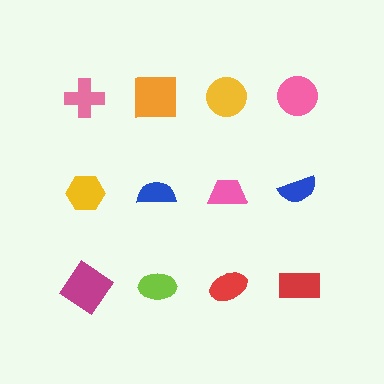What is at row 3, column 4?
A red rectangle.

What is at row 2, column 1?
A yellow hexagon.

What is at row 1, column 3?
A yellow circle.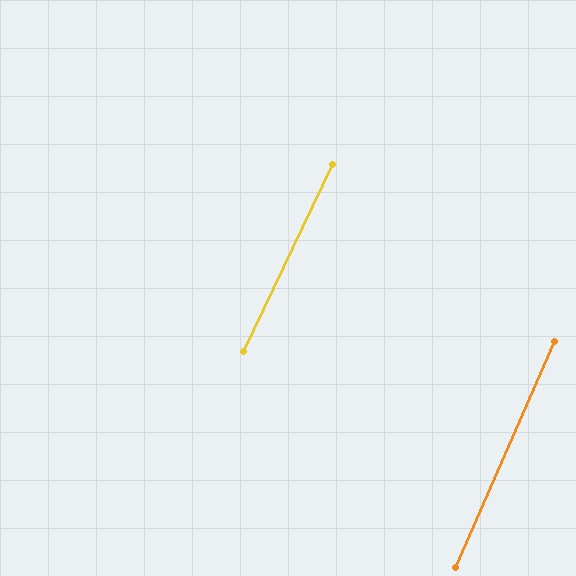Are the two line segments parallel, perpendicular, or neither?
Parallel — their directions differ by only 1.7°.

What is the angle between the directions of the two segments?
Approximately 2 degrees.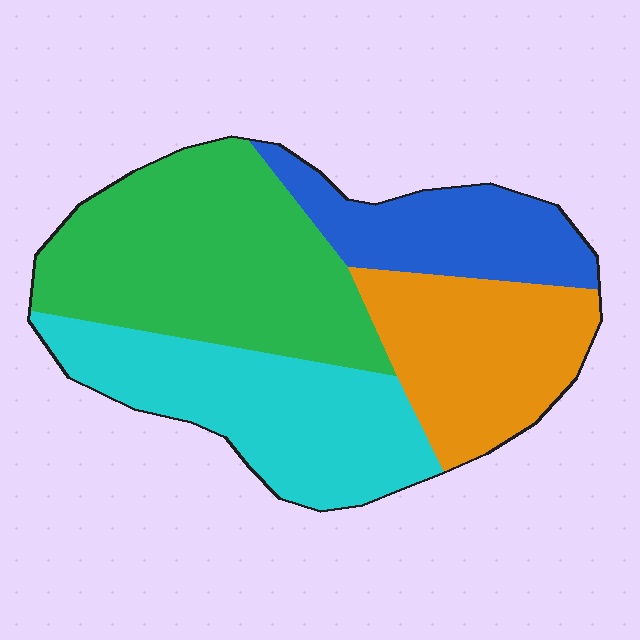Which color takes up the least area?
Blue, at roughly 15%.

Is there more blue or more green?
Green.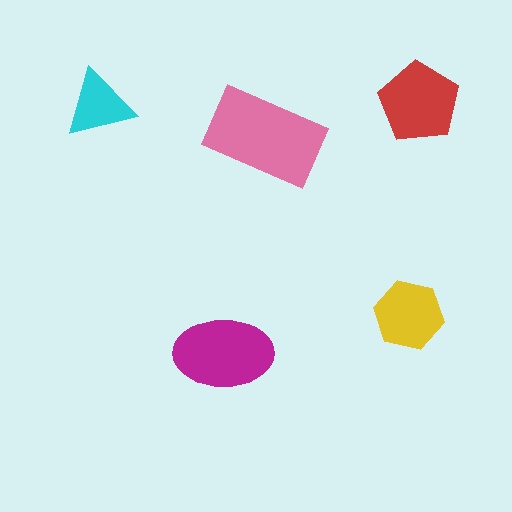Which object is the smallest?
The cyan triangle.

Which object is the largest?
The pink rectangle.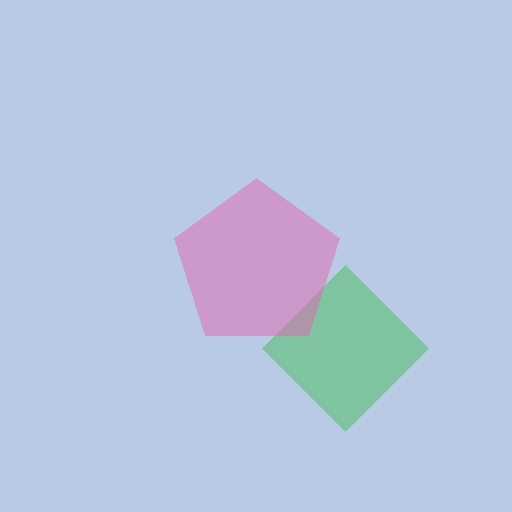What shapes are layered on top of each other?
The layered shapes are: a green diamond, a pink pentagon.